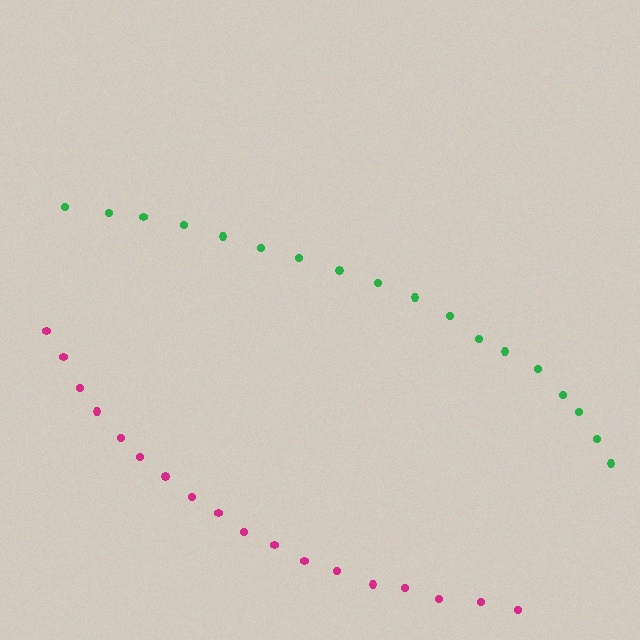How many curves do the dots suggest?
There are 2 distinct paths.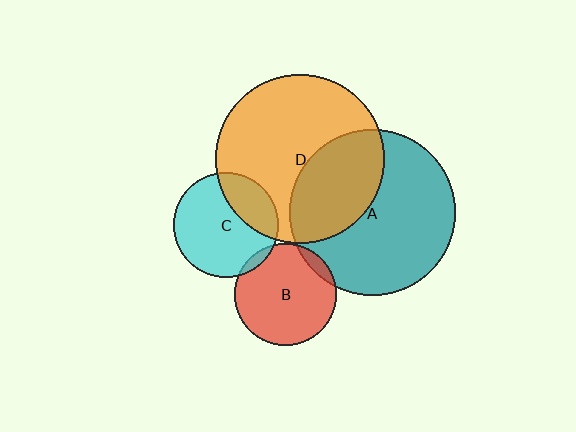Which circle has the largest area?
Circle D (orange).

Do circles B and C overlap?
Yes.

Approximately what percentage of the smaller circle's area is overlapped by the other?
Approximately 5%.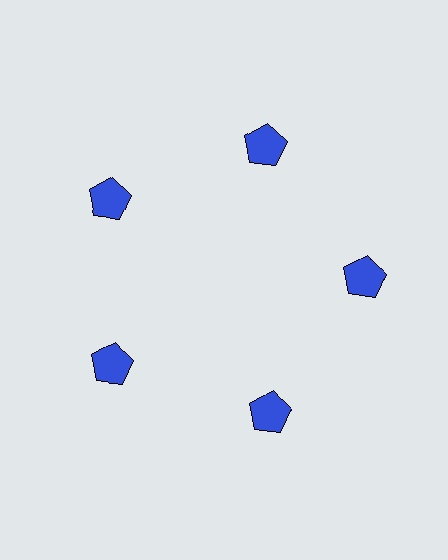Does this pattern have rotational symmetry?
Yes, this pattern has 5-fold rotational symmetry. It looks the same after rotating 72 degrees around the center.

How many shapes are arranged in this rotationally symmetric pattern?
There are 5 shapes, arranged in 5 groups of 1.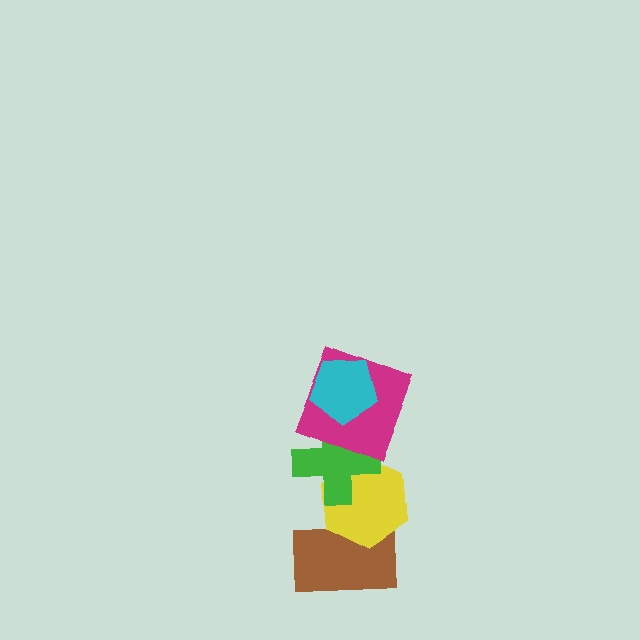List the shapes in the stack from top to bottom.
From top to bottom: the cyan pentagon, the magenta square, the green cross, the yellow hexagon, the brown rectangle.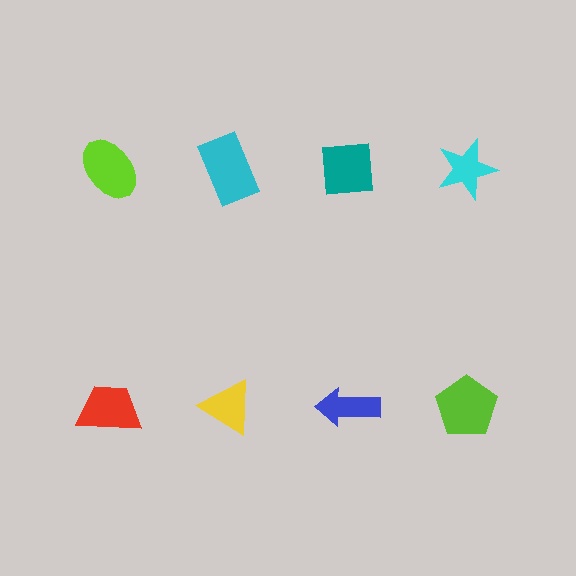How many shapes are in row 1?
4 shapes.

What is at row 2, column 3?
A blue arrow.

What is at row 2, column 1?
A red trapezoid.